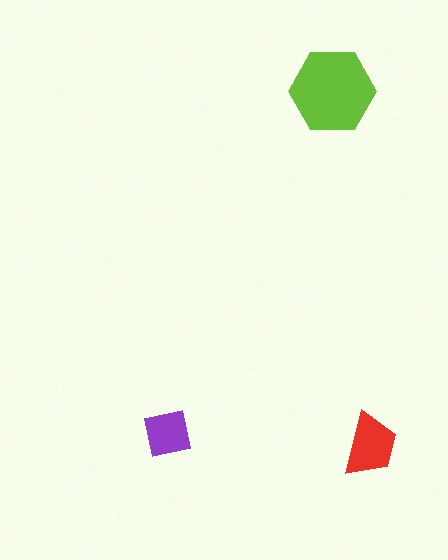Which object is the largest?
The lime hexagon.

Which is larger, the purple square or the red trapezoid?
The red trapezoid.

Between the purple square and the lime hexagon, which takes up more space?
The lime hexagon.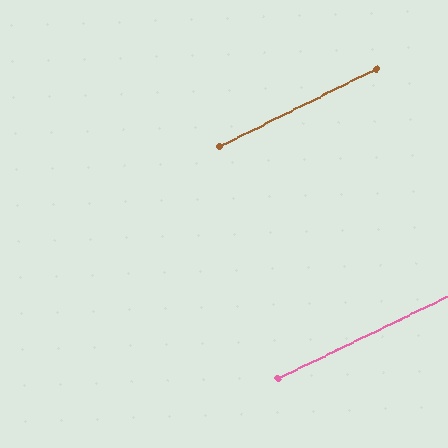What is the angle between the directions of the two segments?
Approximately 1 degree.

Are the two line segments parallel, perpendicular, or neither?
Parallel — their directions differ by only 0.7°.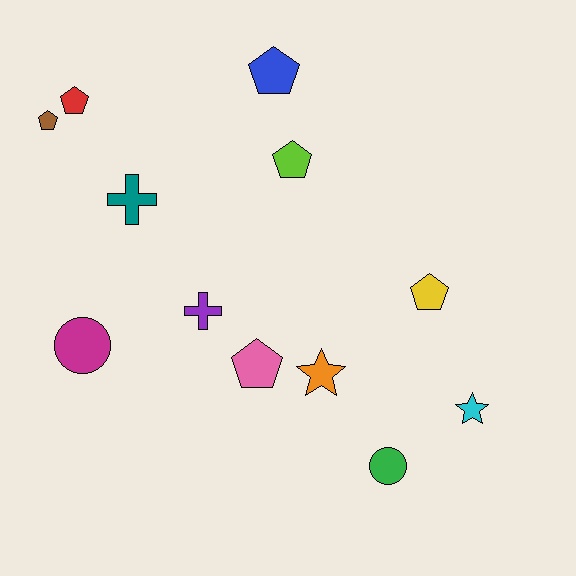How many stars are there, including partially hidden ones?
There are 2 stars.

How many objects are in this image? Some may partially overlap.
There are 12 objects.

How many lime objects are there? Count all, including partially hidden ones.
There is 1 lime object.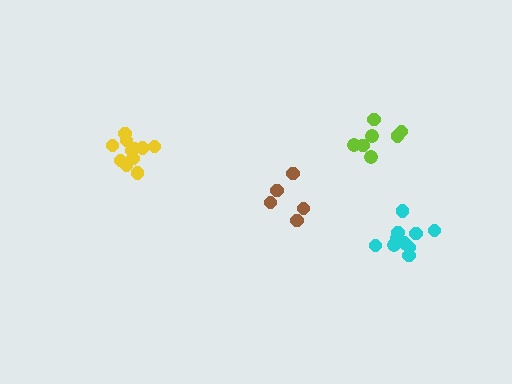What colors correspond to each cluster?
The clusters are colored: yellow, lime, cyan, brown.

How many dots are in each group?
Group 1: 11 dots, Group 2: 7 dots, Group 3: 10 dots, Group 4: 5 dots (33 total).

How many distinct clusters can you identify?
There are 4 distinct clusters.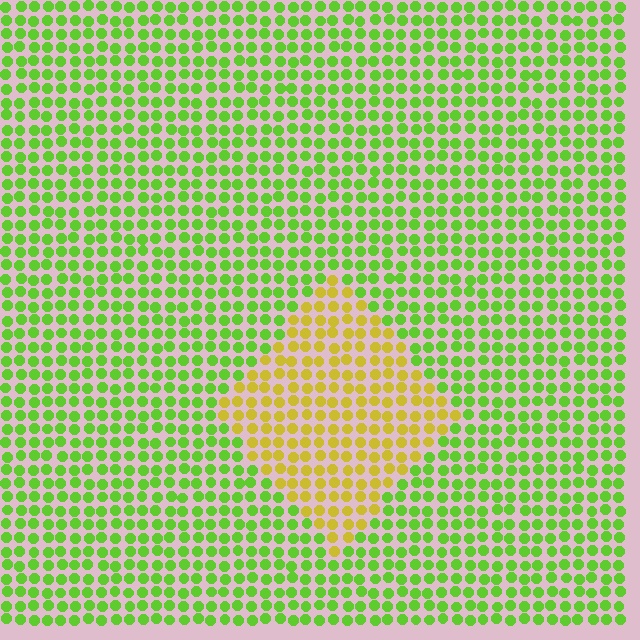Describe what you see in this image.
The image is filled with small lime elements in a uniform arrangement. A diamond-shaped region is visible where the elements are tinted to a slightly different hue, forming a subtle color boundary.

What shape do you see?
I see a diamond.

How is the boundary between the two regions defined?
The boundary is defined purely by a slight shift in hue (about 48 degrees). Spacing, size, and orientation are identical on both sides.